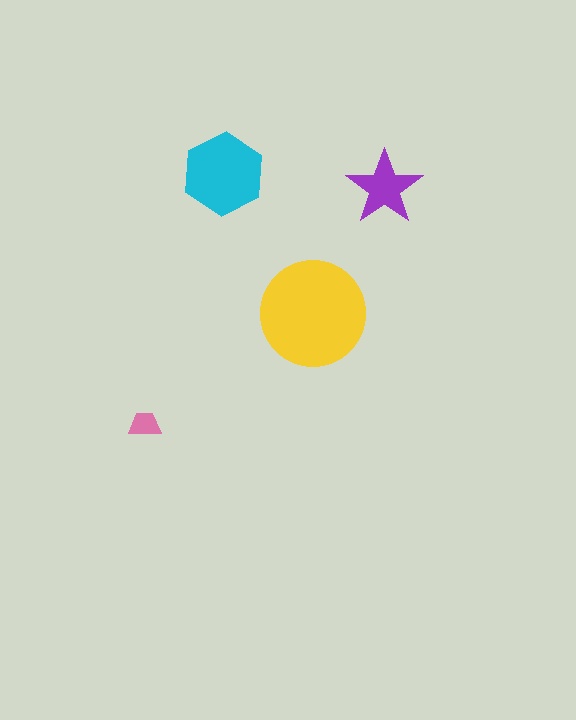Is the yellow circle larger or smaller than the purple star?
Larger.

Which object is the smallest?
The pink trapezoid.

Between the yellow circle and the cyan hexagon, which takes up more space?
The yellow circle.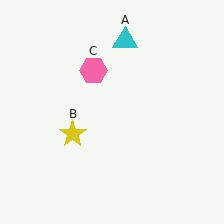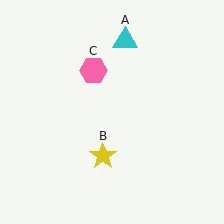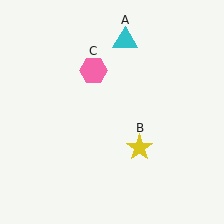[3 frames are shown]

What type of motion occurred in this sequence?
The yellow star (object B) rotated counterclockwise around the center of the scene.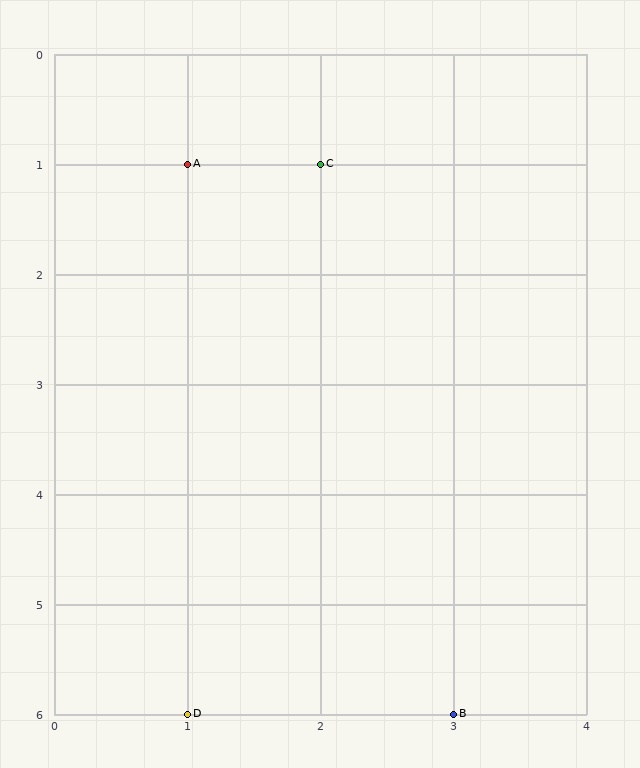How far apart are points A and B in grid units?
Points A and B are 2 columns and 5 rows apart (about 5.4 grid units diagonally).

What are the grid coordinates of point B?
Point B is at grid coordinates (3, 6).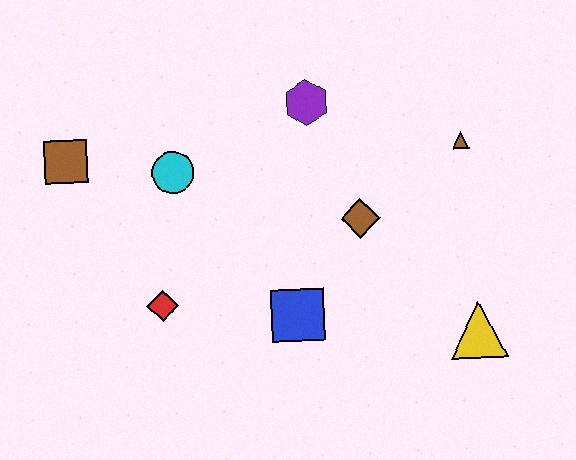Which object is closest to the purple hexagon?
The brown diamond is closest to the purple hexagon.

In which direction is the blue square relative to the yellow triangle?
The blue square is to the left of the yellow triangle.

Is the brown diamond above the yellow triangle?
Yes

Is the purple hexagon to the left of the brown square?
No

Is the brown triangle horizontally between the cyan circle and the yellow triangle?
Yes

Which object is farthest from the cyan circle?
The yellow triangle is farthest from the cyan circle.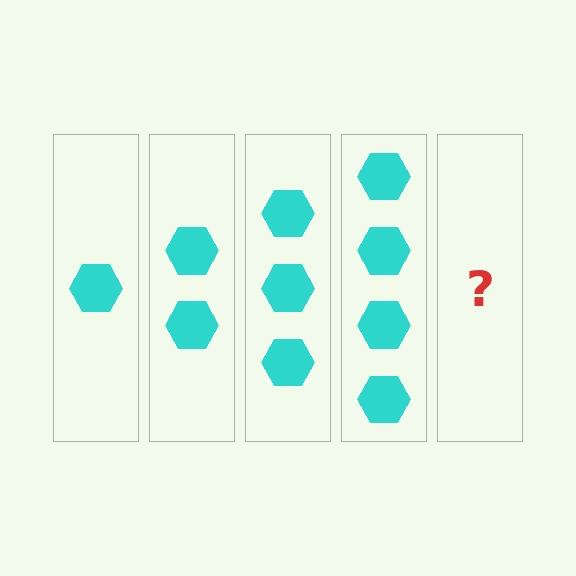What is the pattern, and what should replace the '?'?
The pattern is that each step adds one more hexagon. The '?' should be 5 hexagons.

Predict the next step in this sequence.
The next step is 5 hexagons.